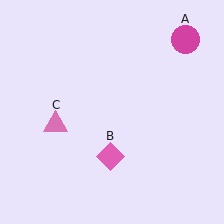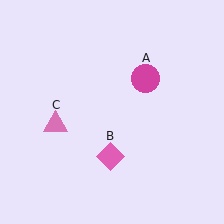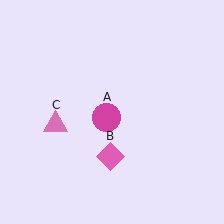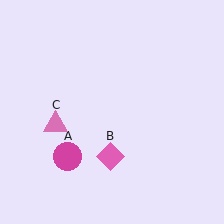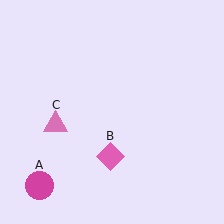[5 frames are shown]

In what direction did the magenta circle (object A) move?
The magenta circle (object A) moved down and to the left.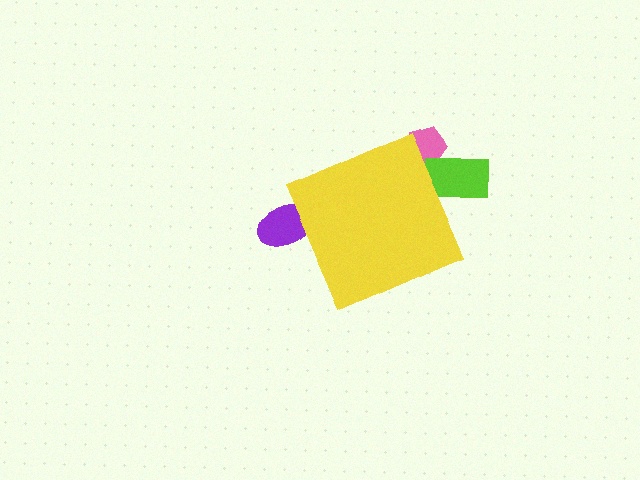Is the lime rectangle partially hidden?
Yes, the lime rectangle is partially hidden behind the yellow diamond.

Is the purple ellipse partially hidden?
Yes, the purple ellipse is partially hidden behind the yellow diamond.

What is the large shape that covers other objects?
A yellow diamond.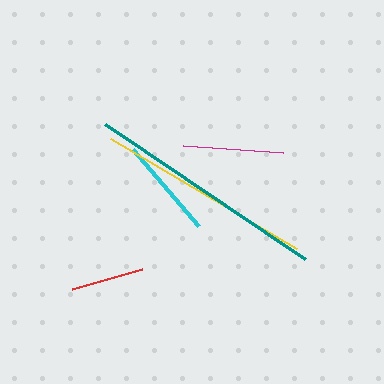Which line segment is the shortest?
The red line is the shortest at approximately 72 pixels.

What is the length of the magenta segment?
The magenta segment is approximately 100 pixels long.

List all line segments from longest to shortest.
From longest to shortest: teal, yellow, cyan, magenta, red.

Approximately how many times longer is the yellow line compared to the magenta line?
The yellow line is approximately 2.2 times the length of the magenta line.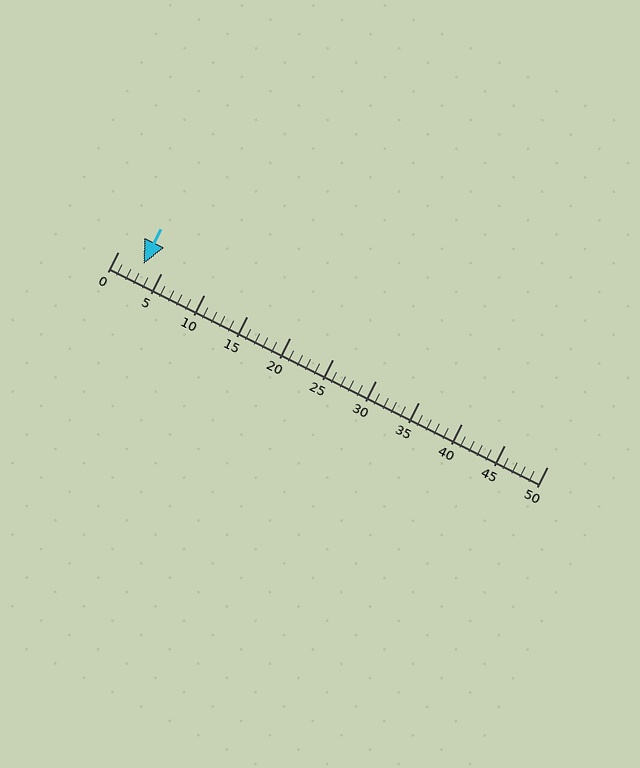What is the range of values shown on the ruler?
The ruler shows values from 0 to 50.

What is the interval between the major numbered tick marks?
The major tick marks are spaced 5 units apart.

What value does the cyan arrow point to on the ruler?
The cyan arrow points to approximately 3.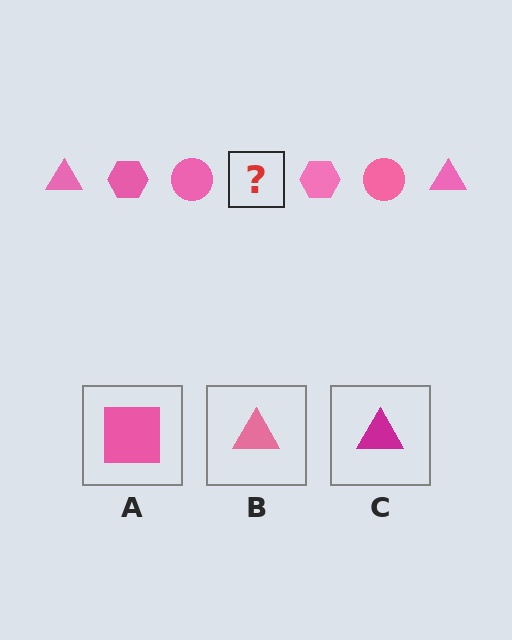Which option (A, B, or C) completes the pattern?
B.